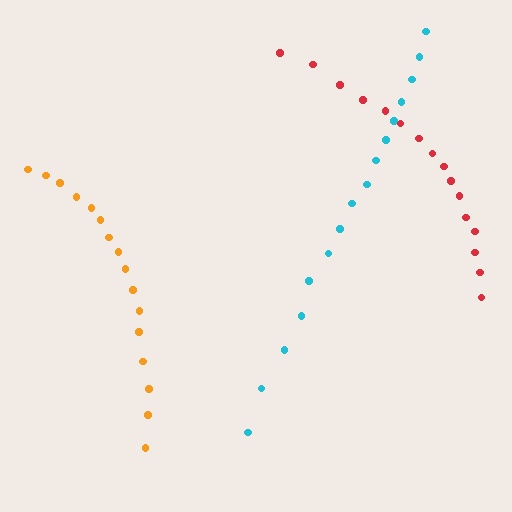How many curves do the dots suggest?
There are 3 distinct paths.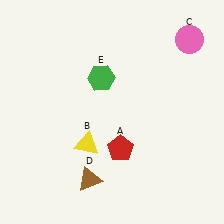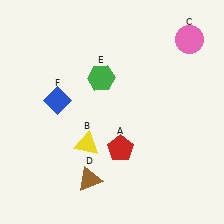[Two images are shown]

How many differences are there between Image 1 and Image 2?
There is 1 difference between the two images.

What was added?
A blue diamond (F) was added in Image 2.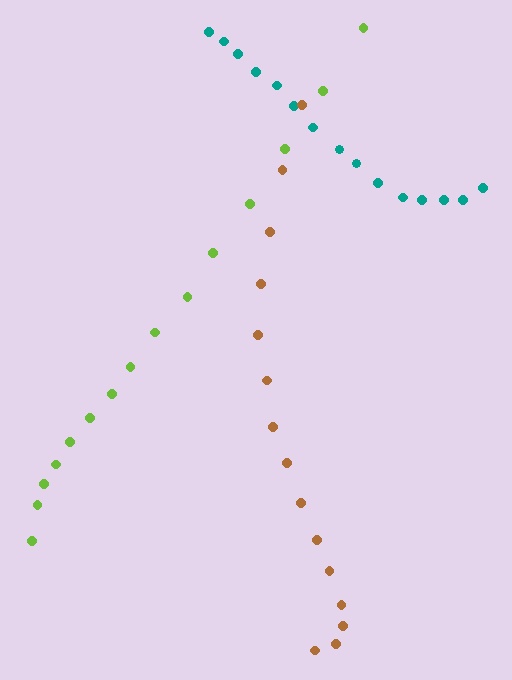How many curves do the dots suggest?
There are 3 distinct paths.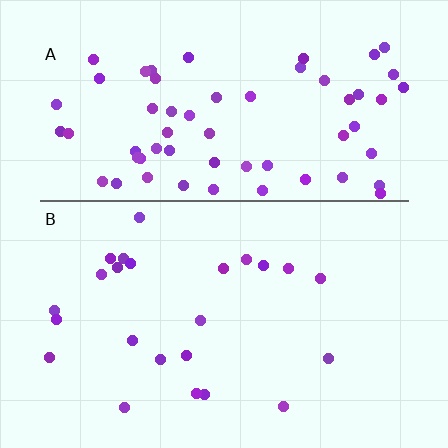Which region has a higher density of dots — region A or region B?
A (the top).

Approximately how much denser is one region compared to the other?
Approximately 2.7× — region A over region B.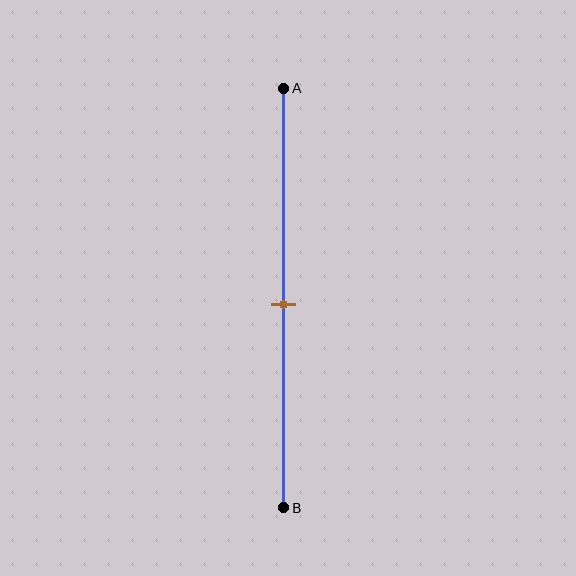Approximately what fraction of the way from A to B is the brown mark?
The brown mark is approximately 50% of the way from A to B.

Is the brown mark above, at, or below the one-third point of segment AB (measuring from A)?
The brown mark is below the one-third point of segment AB.